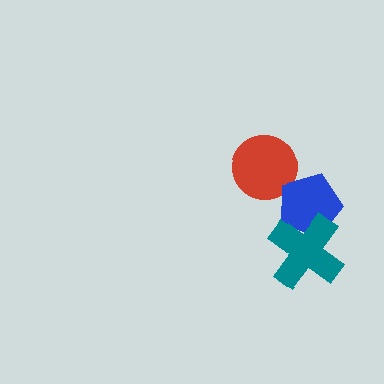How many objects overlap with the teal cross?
1 object overlaps with the teal cross.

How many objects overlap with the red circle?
1 object overlaps with the red circle.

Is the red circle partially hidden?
Yes, it is partially covered by another shape.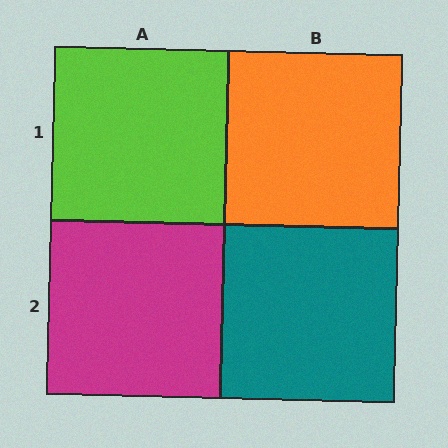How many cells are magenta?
1 cell is magenta.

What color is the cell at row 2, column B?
Teal.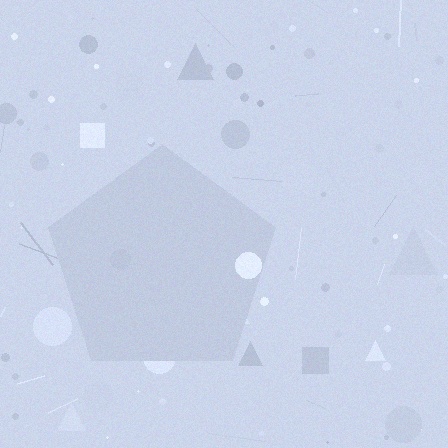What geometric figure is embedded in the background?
A pentagon is embedded in the background.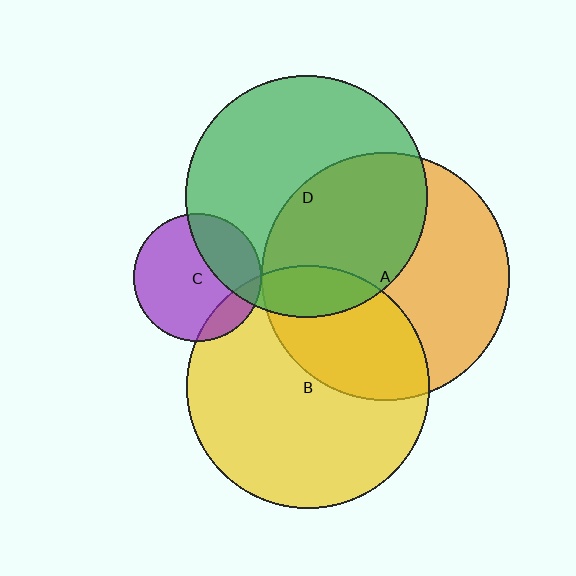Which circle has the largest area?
Circle A (orange).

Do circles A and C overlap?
Yes.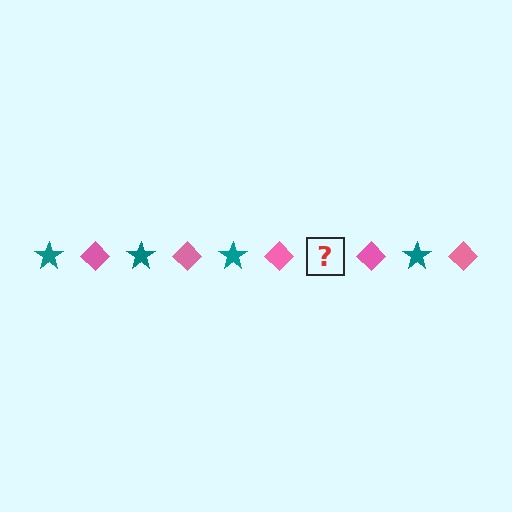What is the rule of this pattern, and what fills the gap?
The rule is that the pattern alternates between teal star and pink diamond. The gap should be filled with a teal star.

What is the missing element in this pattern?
The missing element is a teal star.